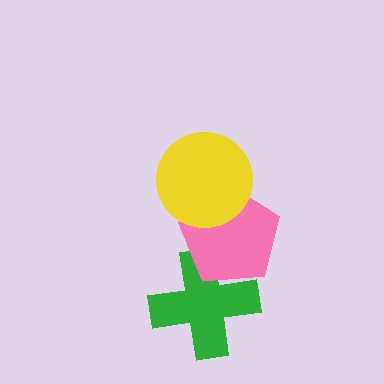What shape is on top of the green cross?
The pink pentagon is on top of the green cross.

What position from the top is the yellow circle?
The yellow circle is 1st from the top.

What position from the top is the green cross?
The green cross is 3rd from the top.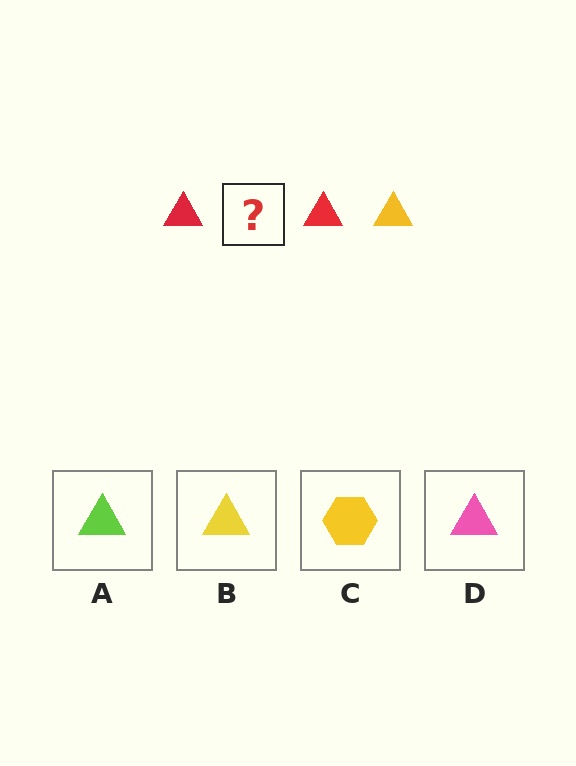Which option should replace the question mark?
Option B.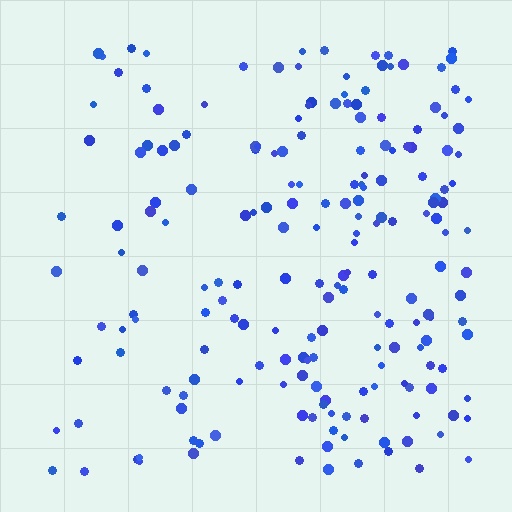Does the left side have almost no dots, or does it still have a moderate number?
Still a moderate number, just noticeably fewer than the right.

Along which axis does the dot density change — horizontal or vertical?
Horizontal.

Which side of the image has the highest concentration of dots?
The right.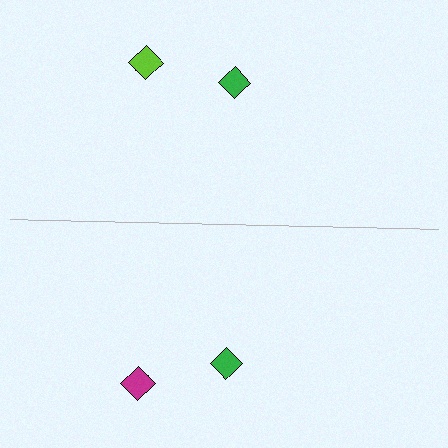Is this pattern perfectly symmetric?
No, the pattern is not perfectly symmetric. The magenta diamond on the bottom side breaks the symmetry — its mirror counterpart is lime.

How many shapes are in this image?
There are 4 shapes in this image.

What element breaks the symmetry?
The magenta diamond on the bottom side breaks the symmetry — its mirror counterpart is lime.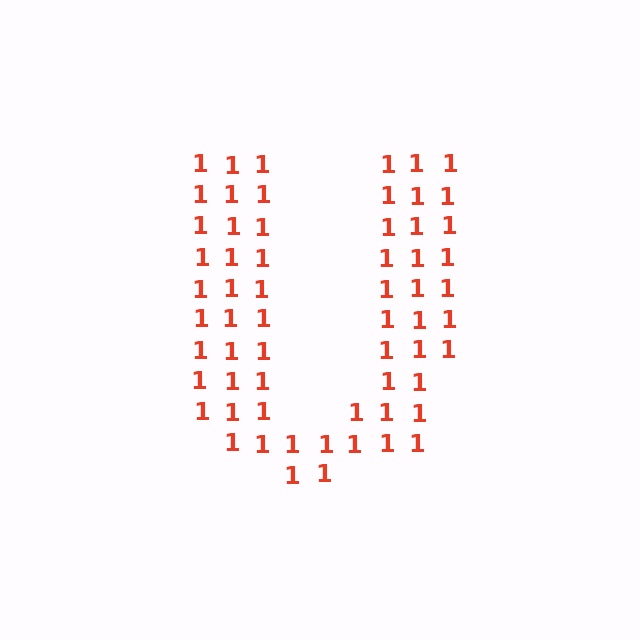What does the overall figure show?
The overall figure shows the letter U.